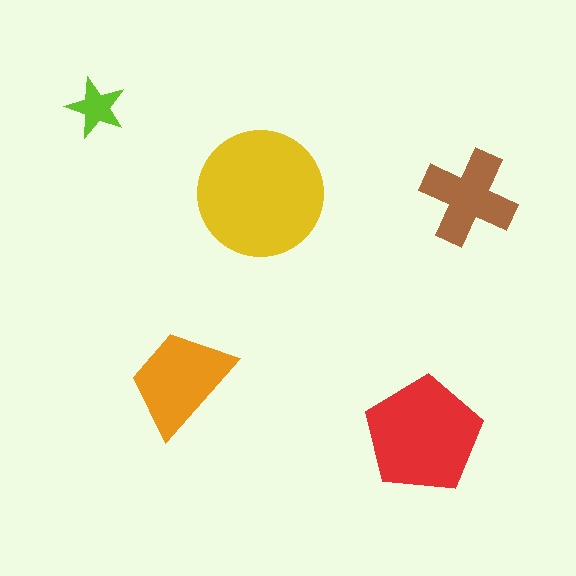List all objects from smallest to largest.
The lime star, the brown cross, the orange trapezoid, the red pentagon, the yellow circle.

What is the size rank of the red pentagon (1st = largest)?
2nd.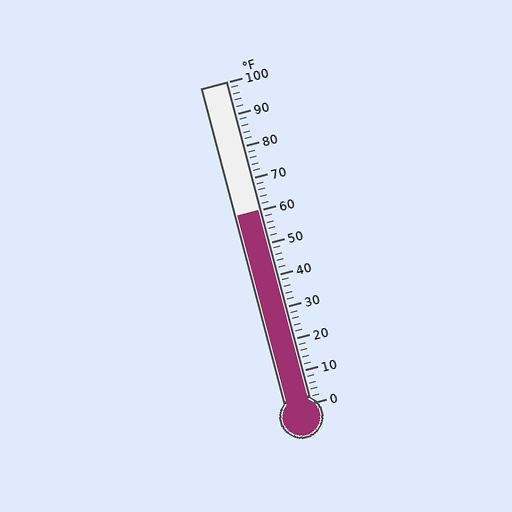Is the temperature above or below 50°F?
The temperature is above 50°F.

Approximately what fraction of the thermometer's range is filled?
The thermometer is filled to approximately 60% of its range.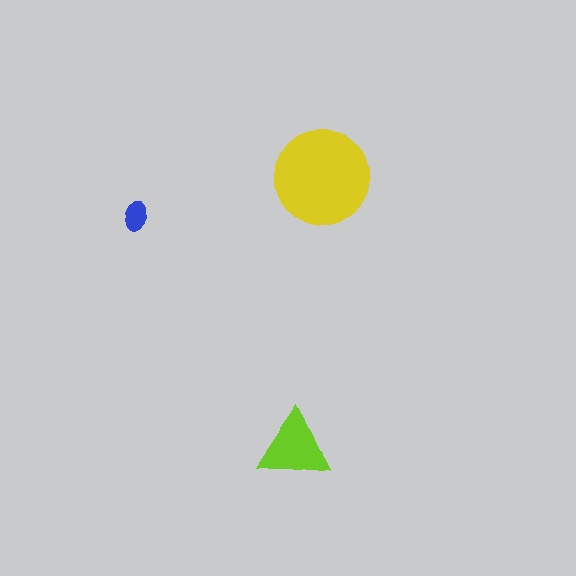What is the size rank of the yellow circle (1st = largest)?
1st.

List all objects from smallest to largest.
The blue ellipse, the lime triangle, the yellow circle.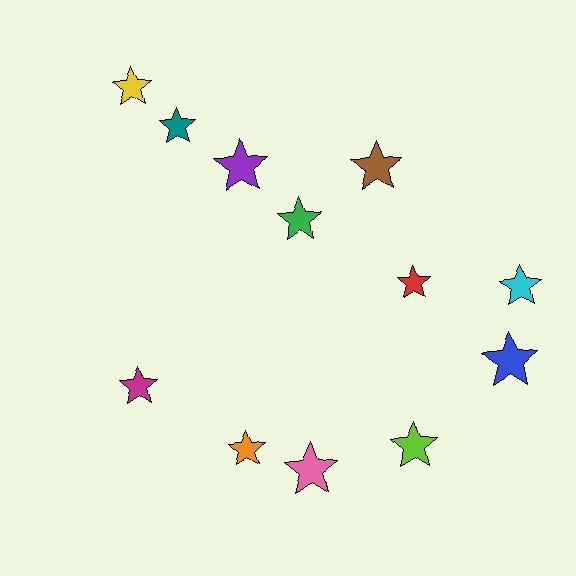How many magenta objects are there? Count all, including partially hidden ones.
There is 1 magenta object.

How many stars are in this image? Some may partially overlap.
There are 12 stars.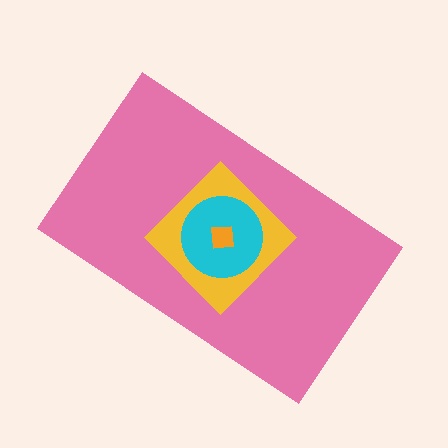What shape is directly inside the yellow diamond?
The cyan circle.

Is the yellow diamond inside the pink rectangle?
Yes.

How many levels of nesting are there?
4.